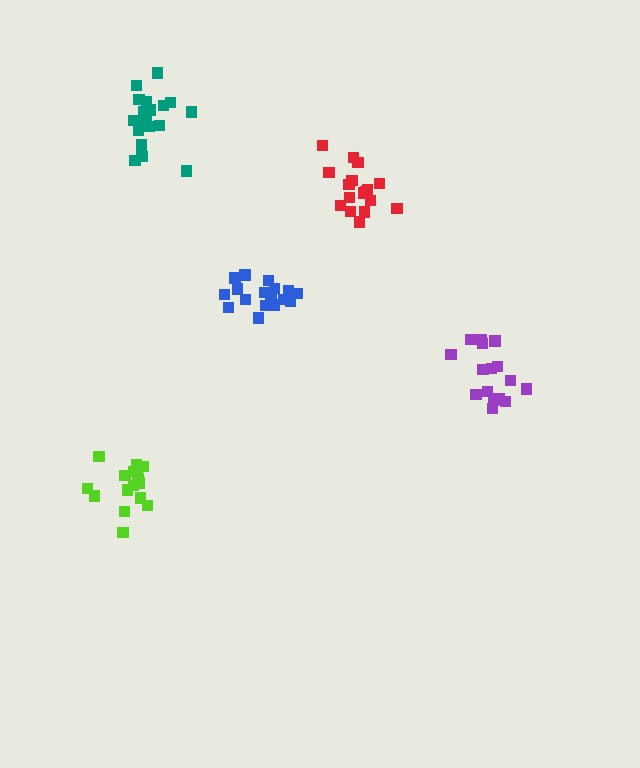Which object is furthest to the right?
The purple cluster is rightmost.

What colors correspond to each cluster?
The clusters are colored: blue, red, purple, teal, lime.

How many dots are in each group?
Group 1: 17 dots, Group 2: 17 dots, Group 3: 17 dots, Group 4: 20 dots, Group 5: 16 dots (87 total).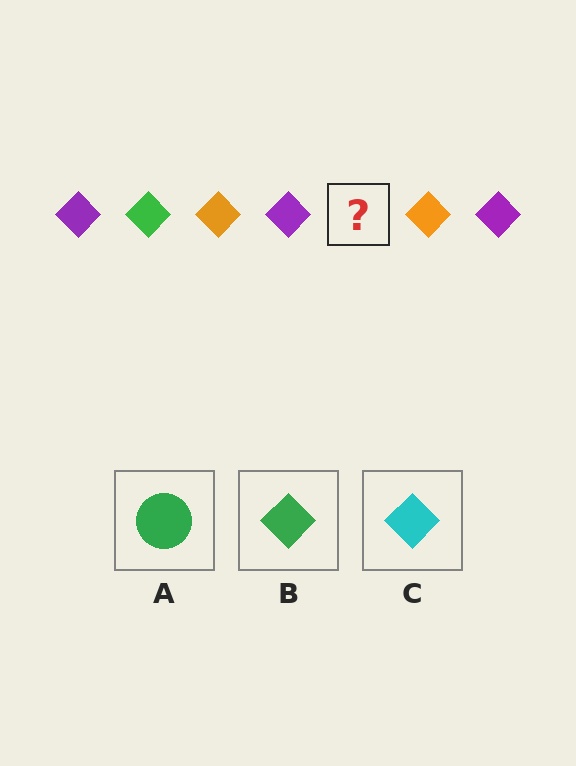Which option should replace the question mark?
Option B.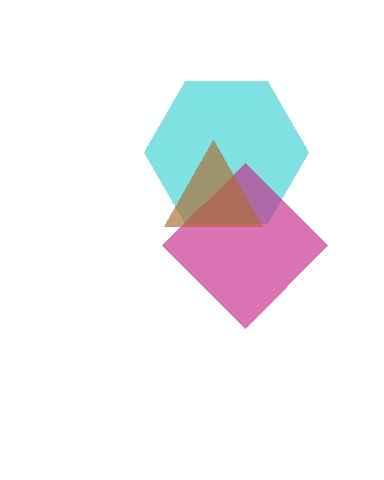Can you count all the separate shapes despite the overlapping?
Yes, there are 3 separate shapes.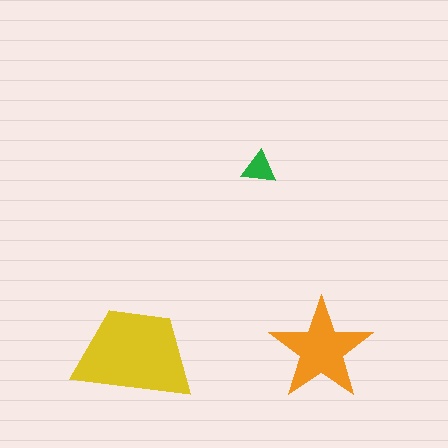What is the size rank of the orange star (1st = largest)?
2nd.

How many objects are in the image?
There are 3 objects in the image.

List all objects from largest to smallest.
The yellow trapezoid, the orange star, the green triangle.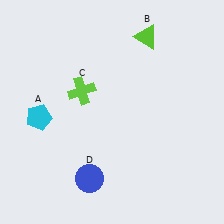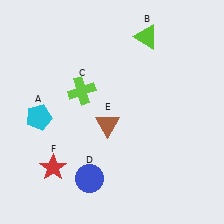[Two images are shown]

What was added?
A brown triangle (E), a red star (F) were added in Image 2.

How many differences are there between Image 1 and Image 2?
There are 2 differences between the two images.